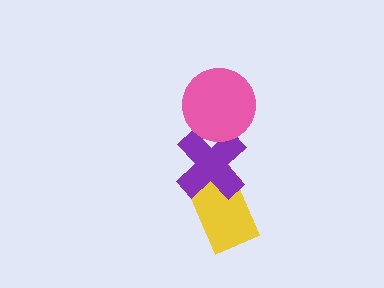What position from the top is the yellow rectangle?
The yellow rectangle is 3rd from the top.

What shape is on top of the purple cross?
The pink circle is on top of the purple cross.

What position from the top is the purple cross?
The purple cross is 2nd from the top.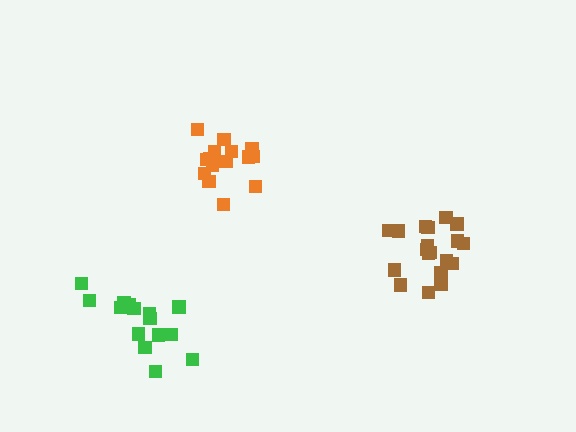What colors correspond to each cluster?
The clusters are colored: brown, orange, green.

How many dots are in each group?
Group 1: 19 dots, Group 2: 15 dots, Group 3: 15 dots (49 total).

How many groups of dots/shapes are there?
There are 3 groups.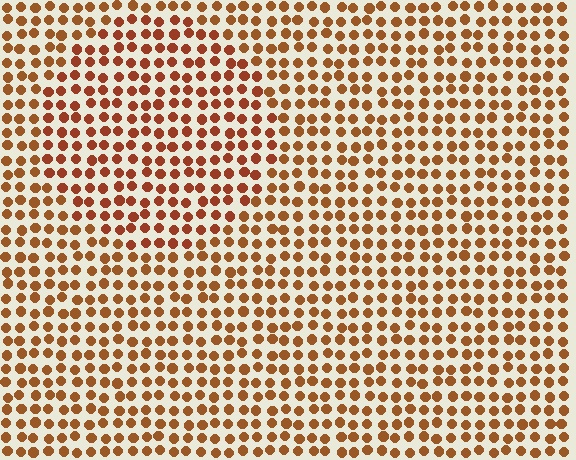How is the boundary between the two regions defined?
The boundary is defined purely by a slight shift in hue (about 15 degrees). Spacing, size, and orientation are identical on both sides.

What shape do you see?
I see a circle.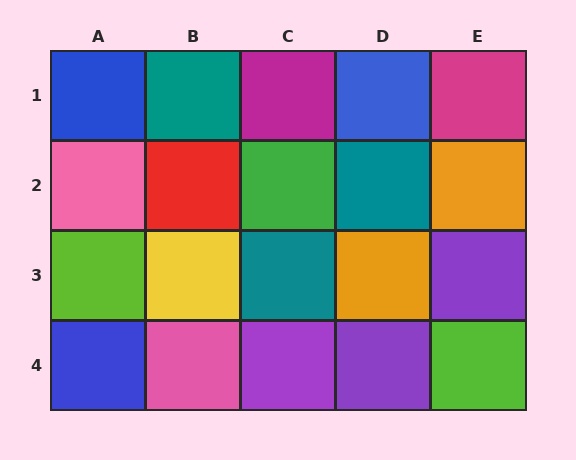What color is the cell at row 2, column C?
Green.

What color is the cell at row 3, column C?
Teal.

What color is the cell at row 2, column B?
Red.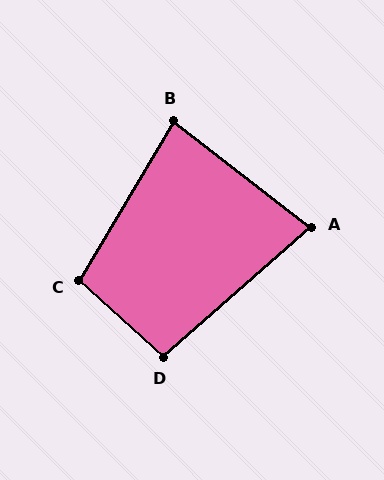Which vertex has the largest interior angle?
C, at approximately 101 degrees.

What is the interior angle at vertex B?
Approximately 83 degrees (acute).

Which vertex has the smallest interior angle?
A, at approximately 79 degrees.